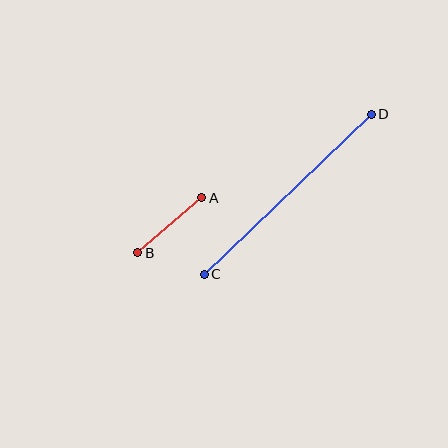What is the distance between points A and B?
The distance is approximately 84 pixels.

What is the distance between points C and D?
The distance is approximately 231 pixels.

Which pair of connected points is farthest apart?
Points C and D are farthest apart.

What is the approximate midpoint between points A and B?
The midpoint is at approximately (170, 225) pixels.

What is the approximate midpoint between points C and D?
The midpoint is at approximately (288, 194) pixels.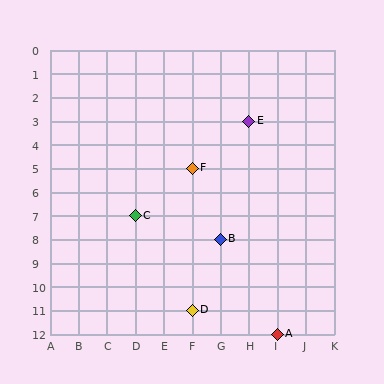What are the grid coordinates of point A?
Point A is at grid coordinates (I, 12).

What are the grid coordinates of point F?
Point F is at grid coordinates (F, 5).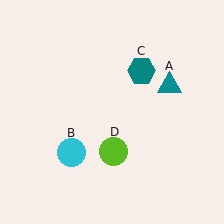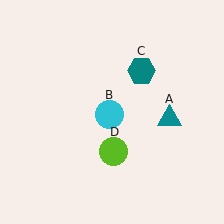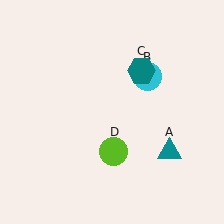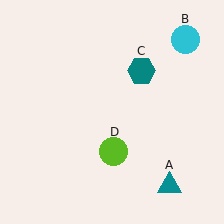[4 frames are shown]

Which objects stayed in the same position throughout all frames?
Teal hexagon (object C) and lime circle (object D) remained stationary.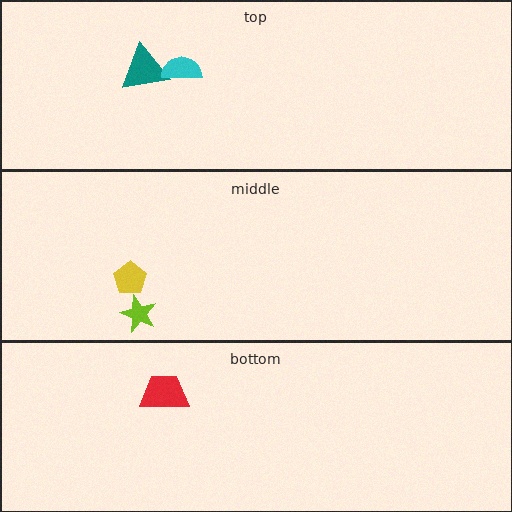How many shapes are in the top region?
2.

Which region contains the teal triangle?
The top region.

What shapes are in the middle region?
The yellow pentagon, the lime star.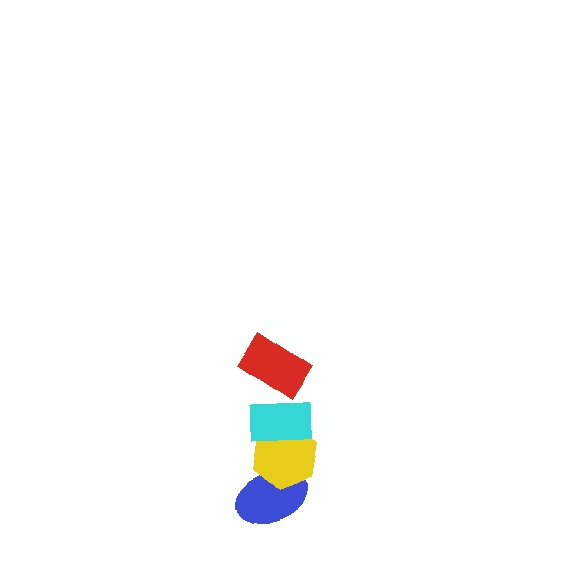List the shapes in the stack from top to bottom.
From top to bottom: the red rectangle, the cyan rectangle, the yellow hexagon, the blue ellipse.